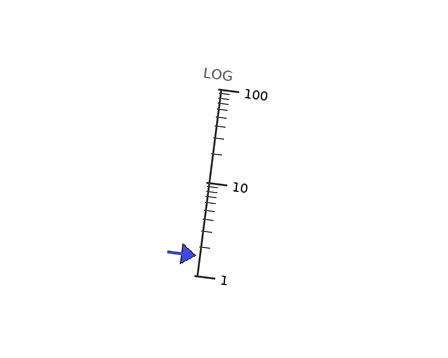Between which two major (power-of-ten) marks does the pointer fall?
The pointer is between 1 and 10.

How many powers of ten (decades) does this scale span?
The scale spans 2 decades, from 1 to 100.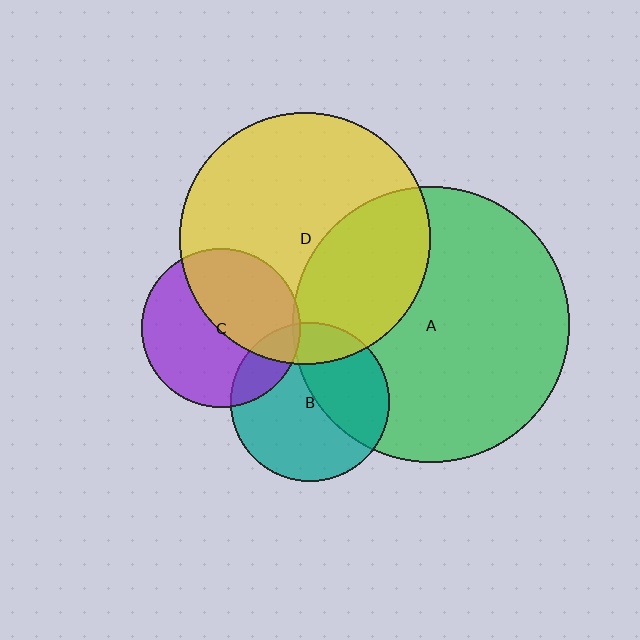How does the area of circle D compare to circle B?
Approximately 2.5 times.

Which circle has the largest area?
Circle A (green).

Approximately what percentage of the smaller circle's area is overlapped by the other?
Approximately 35%.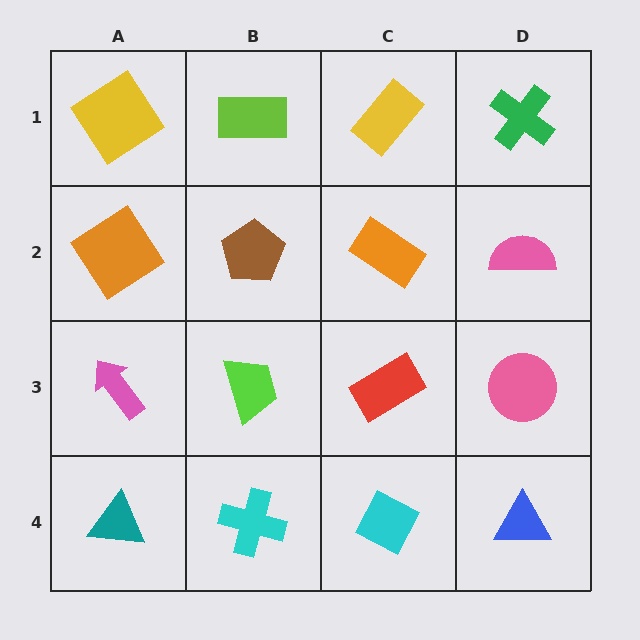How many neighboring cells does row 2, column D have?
3.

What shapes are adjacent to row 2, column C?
A yellow rectangle (row 1, column C), a red rectangle (row 3, column C), a brown pentagon (row 2, column B), a pink semicircle (row 2, column D).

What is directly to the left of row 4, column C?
A cyan cross.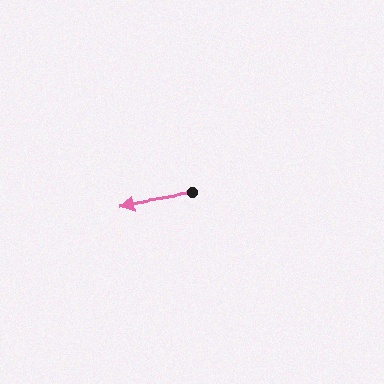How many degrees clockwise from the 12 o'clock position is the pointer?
Approximately 260 degrees.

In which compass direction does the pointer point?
West.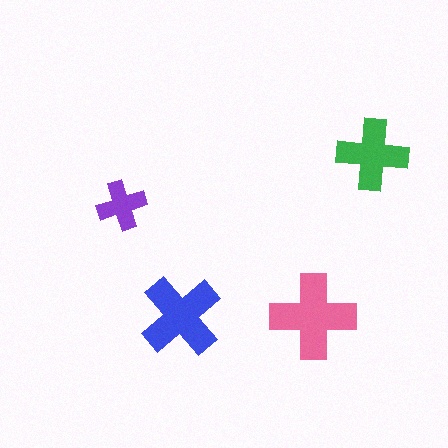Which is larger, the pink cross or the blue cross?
The pink one.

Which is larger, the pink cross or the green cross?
The pink one.